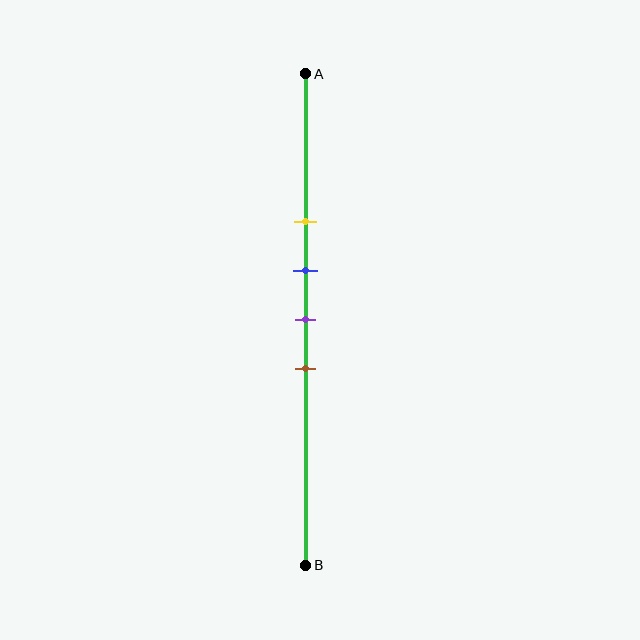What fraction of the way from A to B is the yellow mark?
The yellow mark is approximately 30% (0.3) of the way from A to B.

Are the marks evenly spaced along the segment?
Yes, the marks are approximately evenly spaced.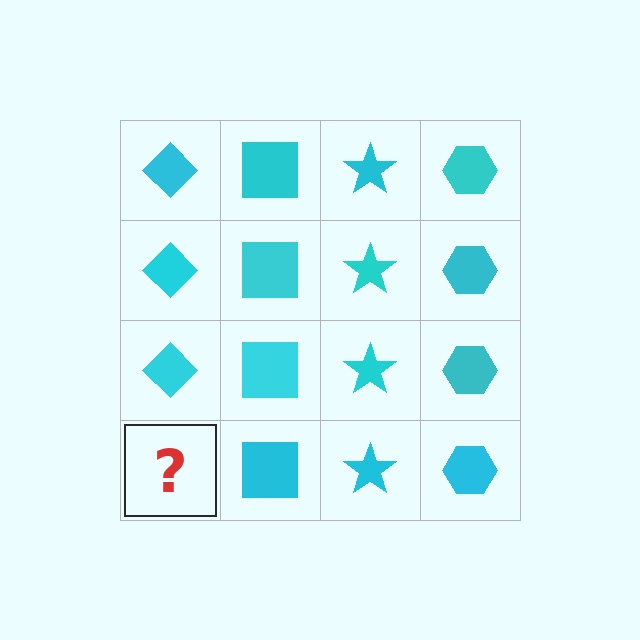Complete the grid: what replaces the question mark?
The question mark should be replaced with a cyan diamond.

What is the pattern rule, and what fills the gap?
The rule is that each column has a consistent shape. The gap should be filled with a cyan diamond.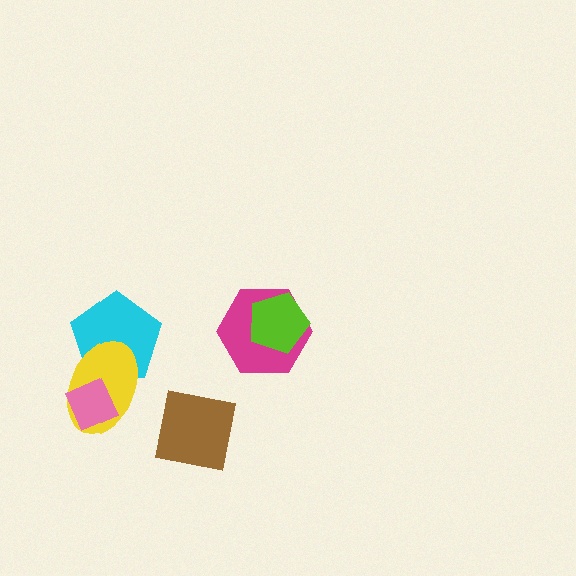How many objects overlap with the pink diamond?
1 object overlaps with the pink diamond.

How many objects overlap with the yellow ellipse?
2 objects overlap with the yellow ellipse.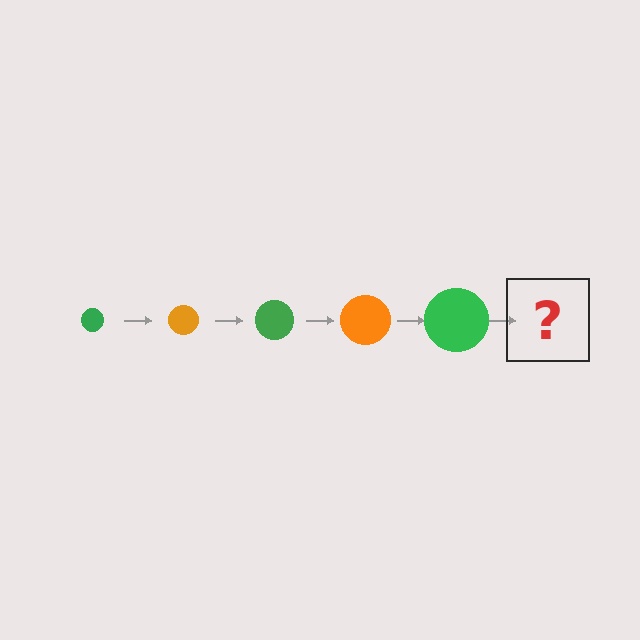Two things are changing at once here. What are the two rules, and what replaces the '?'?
The two rules are that the circle grows larger each step and the color cycles through green and orange. The '?' should be an orange circle, larger than the previous one.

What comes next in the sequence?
The next element should be an orange circle, larger than the previous one.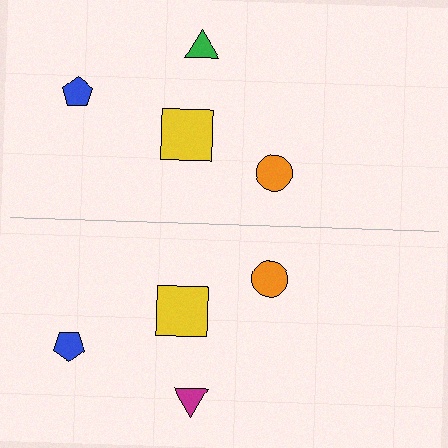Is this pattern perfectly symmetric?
No, the pattern is not perfectly symmetric. The magenta triangle on the bottom side breaks the symmetry — its mirror counterpart is green.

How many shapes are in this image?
There are 8 shapes in this image.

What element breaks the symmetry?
The magenta triangle on the bottom side breaks the symmetry — its mirror counterpart is green.